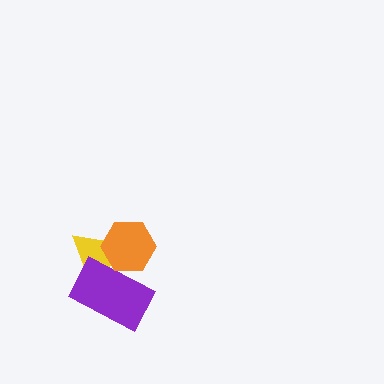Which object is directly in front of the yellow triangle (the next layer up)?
The purple rectangle is directly in front of the yellow triangle.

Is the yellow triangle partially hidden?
Yes, it is partially covered by another shape.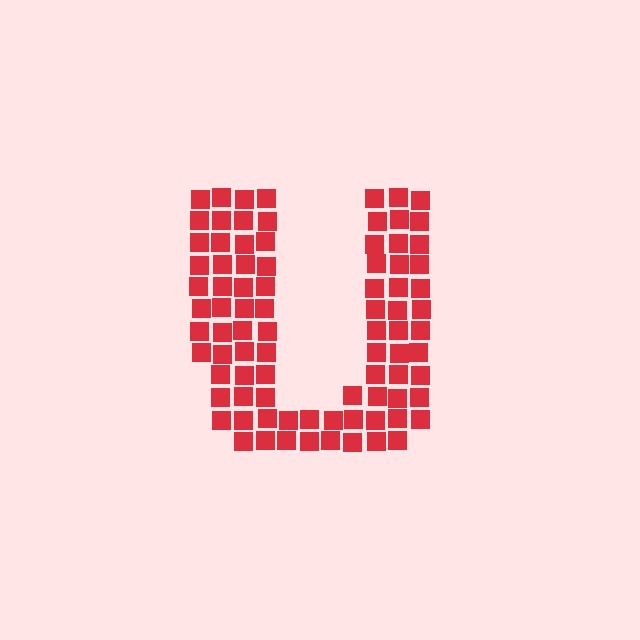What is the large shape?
The large shape is the letter U.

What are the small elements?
The small elements are squares.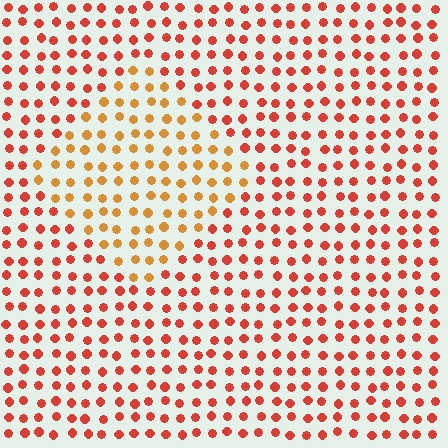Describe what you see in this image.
The image is filled with small red elements in a uniform arrangement. A diamond-shaped region is visible where the elements are tinted to a slightly different hue, forming a subtle color boundary.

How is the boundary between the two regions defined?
The boundary is defined purely by a slight shift in hue (about 31 degrees). Spacing, size, and orientation are identical on both sides.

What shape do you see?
I see a diamond.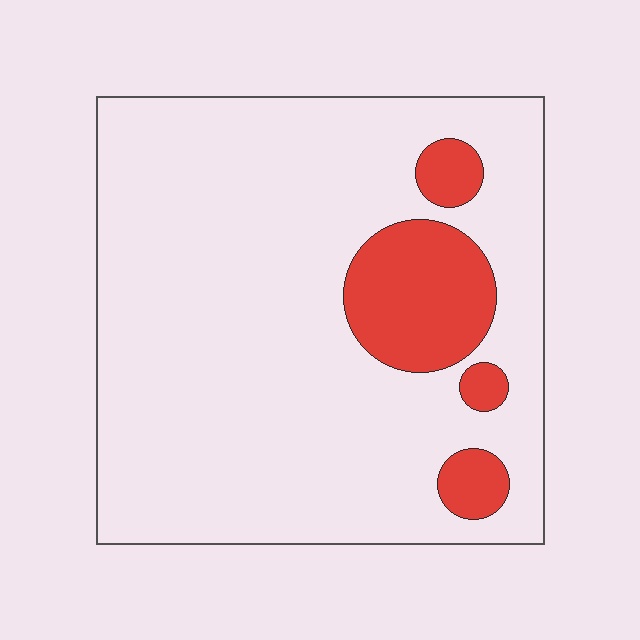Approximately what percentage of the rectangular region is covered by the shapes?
Approximately 15%.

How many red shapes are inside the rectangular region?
4.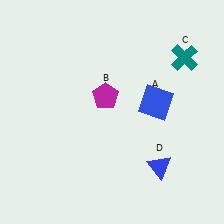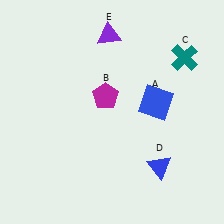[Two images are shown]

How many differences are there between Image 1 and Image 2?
There is 1 difference between the two images.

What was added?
A purple triangle (E) was added in Image 2.